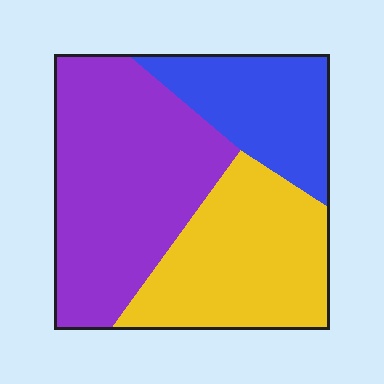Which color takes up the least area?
Blue, at roughly 20%.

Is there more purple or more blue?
Purple.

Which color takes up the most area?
Purple, at roughly 45%.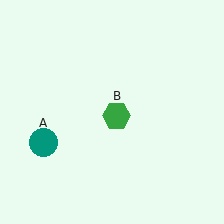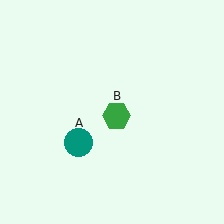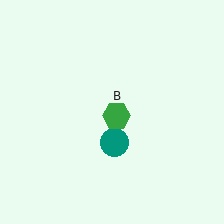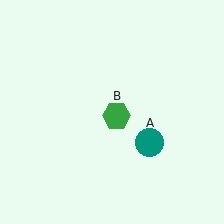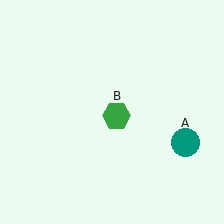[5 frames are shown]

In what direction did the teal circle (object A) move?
The teal circle (object A) moved right.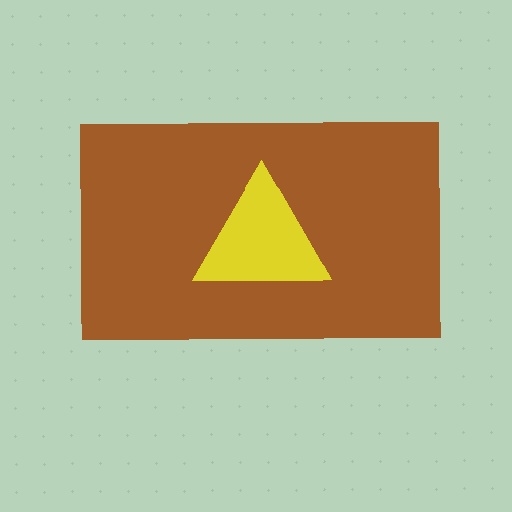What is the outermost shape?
The brown rectangle.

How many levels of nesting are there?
2.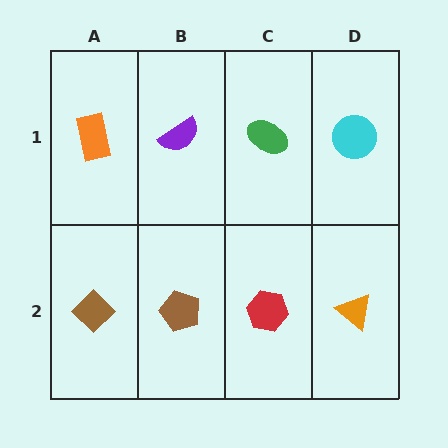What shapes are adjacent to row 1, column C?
A red hexagon (row 2, column C), a purple semicircle (row 1, column B), a cyan circle (row 1, column D).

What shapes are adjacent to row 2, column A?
An orange rectangle (row 1, column A), a brown pentagon (row 2, column B).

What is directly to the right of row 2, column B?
A red hexagon.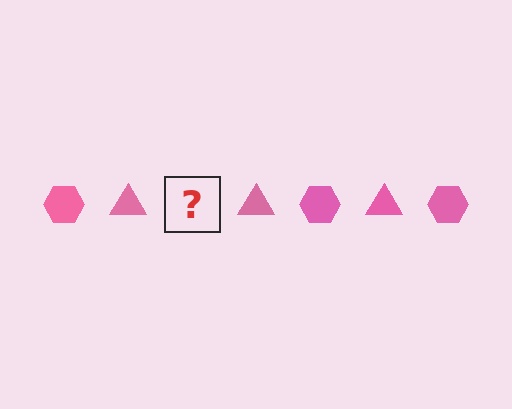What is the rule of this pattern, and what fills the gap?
The rule is that the pattern cycles through hexagon, triangle shapes in pink. The gap should be filled with a pink hexagon.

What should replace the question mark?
The question mark should be replaced with a pink hexagon.